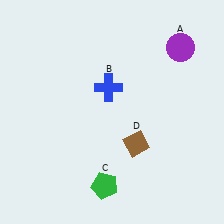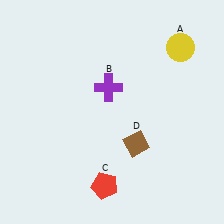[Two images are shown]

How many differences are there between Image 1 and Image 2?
There are 3 differences between the two images.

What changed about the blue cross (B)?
In Image 1, B is blue. In Image 2, it changed to purple.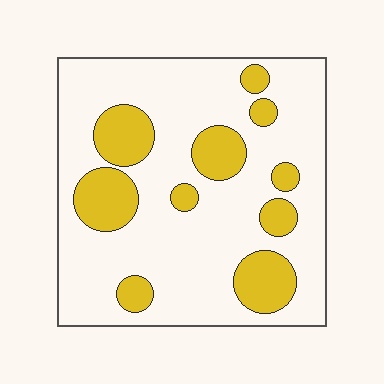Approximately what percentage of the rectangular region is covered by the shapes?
Approximately 25%.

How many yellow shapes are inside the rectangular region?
10.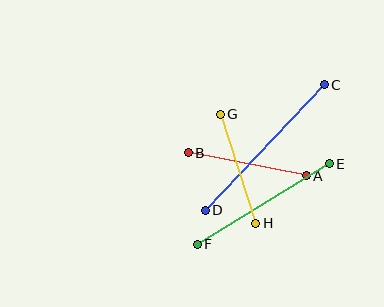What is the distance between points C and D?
The distance is approximately 173 pixels.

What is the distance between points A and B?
The distance is approximately 120 pixels.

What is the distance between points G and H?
The distance is approximately 114 pixels.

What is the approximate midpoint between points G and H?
The midpoint is at approximately (238, 169) pixels.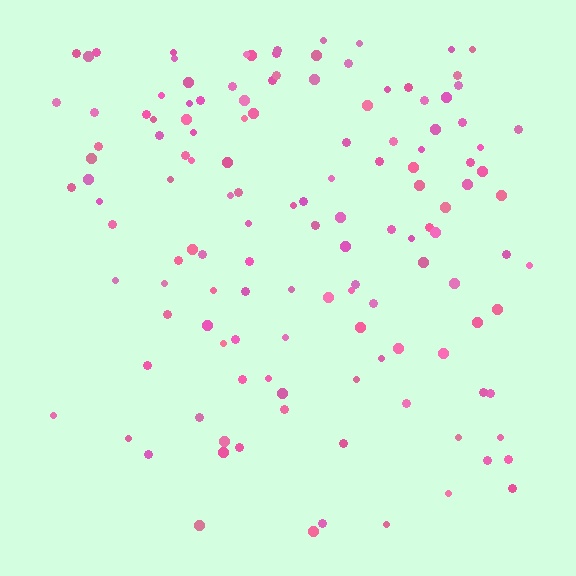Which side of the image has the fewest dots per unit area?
The bottom.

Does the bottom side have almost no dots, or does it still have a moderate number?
Still a moderate number, just noticeably fewer than the top.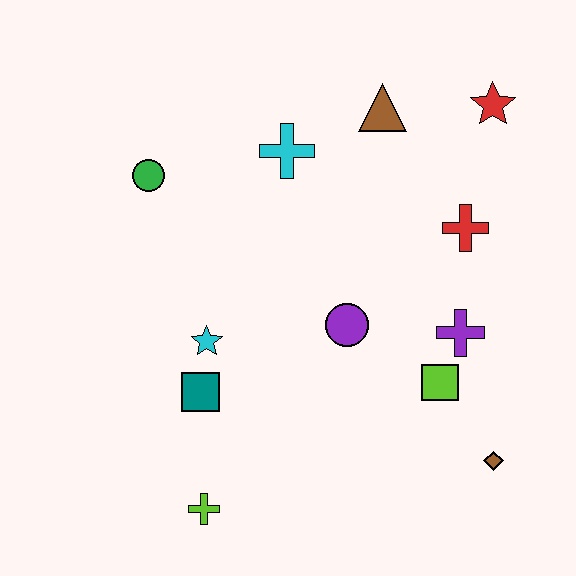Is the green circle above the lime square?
Yes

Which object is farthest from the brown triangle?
The lime cross is farthest from the brown triangle.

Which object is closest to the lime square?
The purple cross is closest to the lime square.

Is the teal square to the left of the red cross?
Yes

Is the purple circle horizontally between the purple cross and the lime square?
No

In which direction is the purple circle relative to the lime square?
The purple circle is to the left of the lime square.